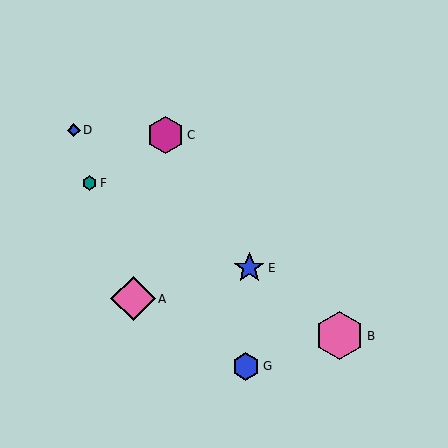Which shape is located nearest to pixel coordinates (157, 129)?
The magenta hexagon (labeled C) at (166, 135) is nearest to that location.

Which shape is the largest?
The pink hexagon (labeled B) is the largest.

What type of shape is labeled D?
Shape D is a blue diamond.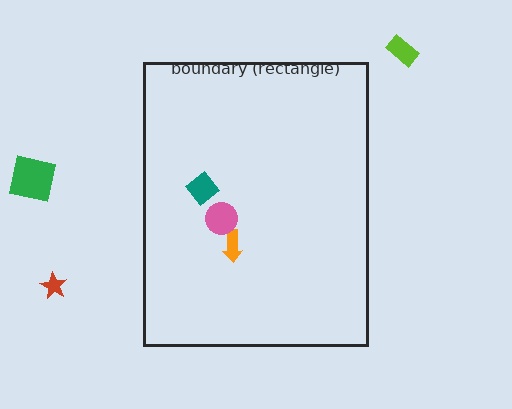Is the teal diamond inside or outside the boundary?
Inside.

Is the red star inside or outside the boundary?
Outside.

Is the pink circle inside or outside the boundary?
Inside.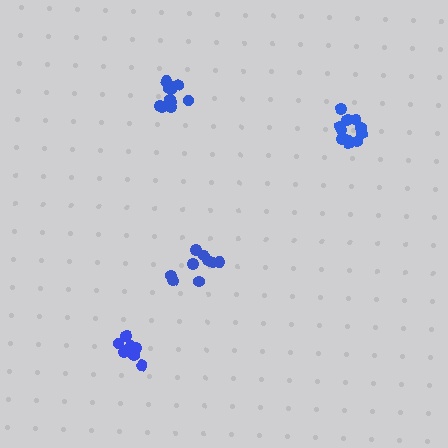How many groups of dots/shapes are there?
There are 4 groups.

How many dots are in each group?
Group 1: 9 dots, Group 2: 12 dots, Group 3: 12 dots, Group 4: 8 dots (41 total).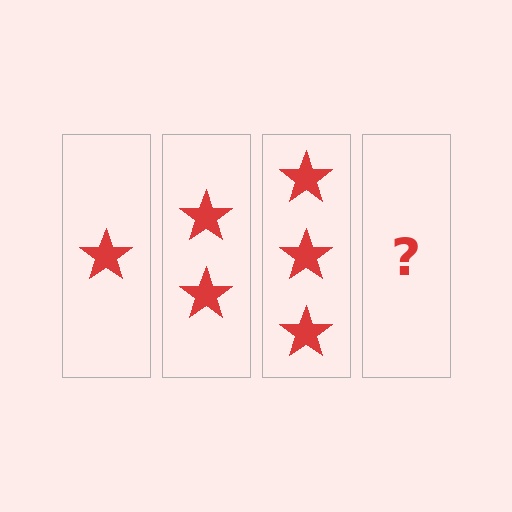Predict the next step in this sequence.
The next step is 4 stars.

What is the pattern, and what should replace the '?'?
The pattern is that each step adds one more star. The '?' should be 4 stars.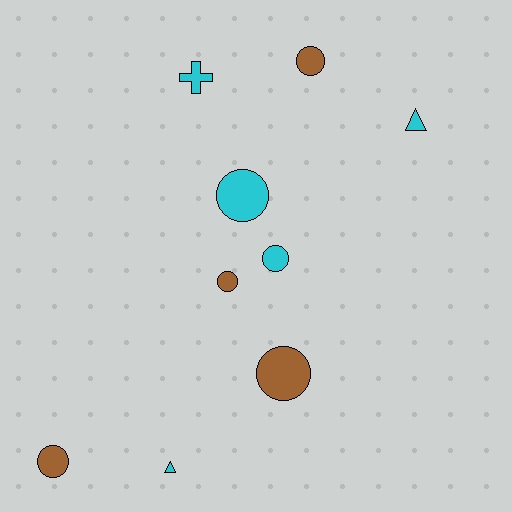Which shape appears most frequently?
Circle, with 6 objects.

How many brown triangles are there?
There are no brown triangles.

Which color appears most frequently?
Cyan, with 5 objects.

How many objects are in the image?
There are 9 objects.